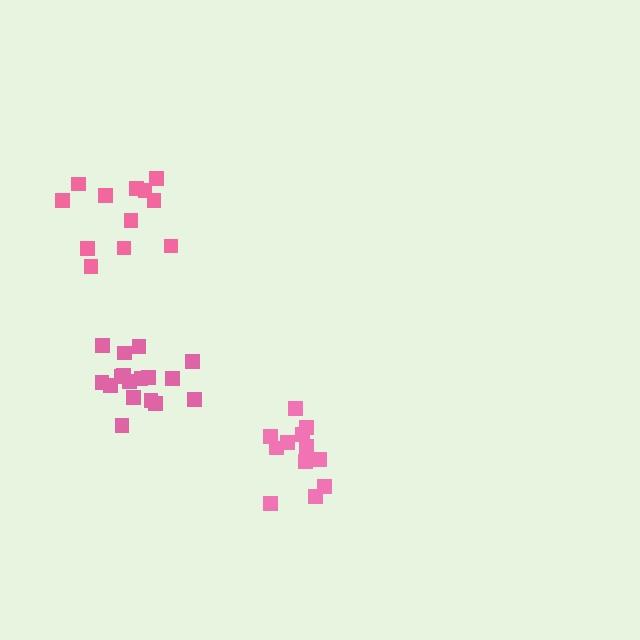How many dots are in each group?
Group 1: 17 dots, Group 2: 12 dots, Group 3: 12 dots (41 total).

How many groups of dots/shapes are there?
There are 3 groups.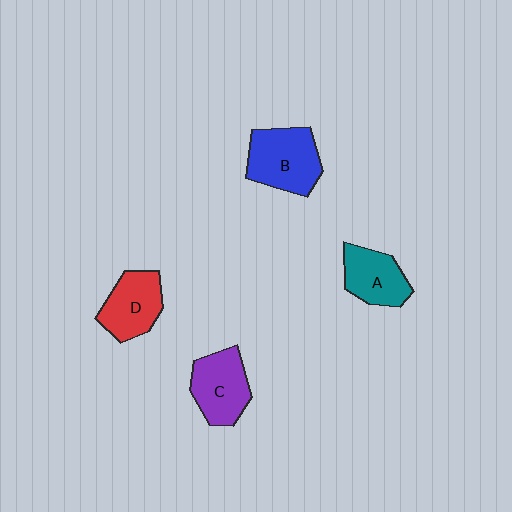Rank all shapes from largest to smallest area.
From largest to smallest: B (blue), C (purple), D (red), A (teal).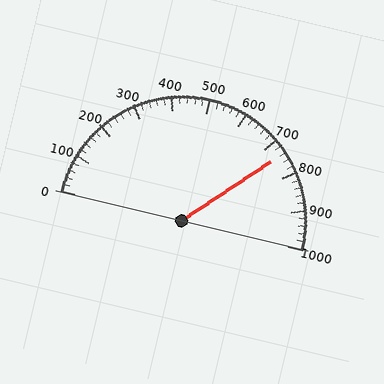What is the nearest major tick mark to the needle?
The nearest major tick mark is 700.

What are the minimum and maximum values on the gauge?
The gauge ranges from 0 to 1000.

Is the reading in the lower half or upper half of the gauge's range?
The reading is in the upper half of the range (0 to 1000).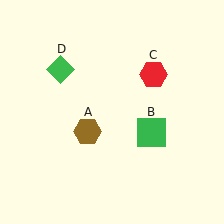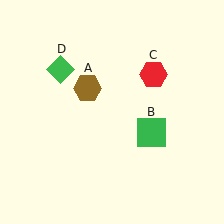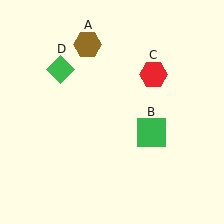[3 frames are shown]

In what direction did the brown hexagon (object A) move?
The brown hexagon (object A) moved up.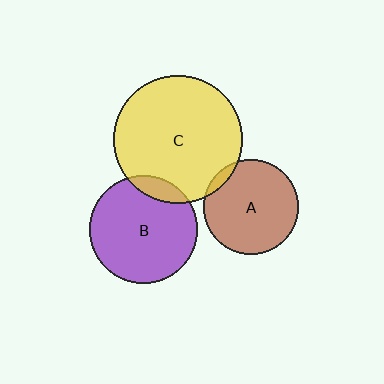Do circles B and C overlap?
Yes.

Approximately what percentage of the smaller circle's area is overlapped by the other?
Approximately 10%.